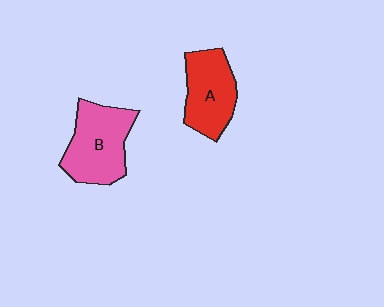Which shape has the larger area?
Shape B (pink).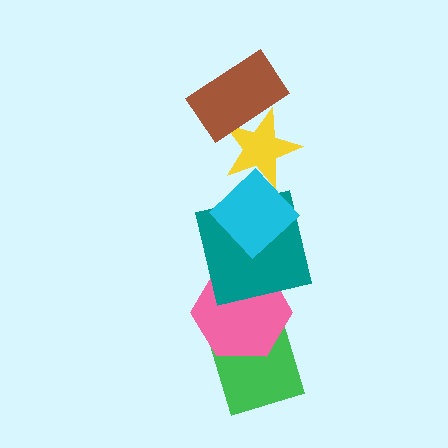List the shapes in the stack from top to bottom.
From top to bottom: the brown rectangle, the yellow star, the cyan diamond, the teal square, the pink hexagon, the green diamond.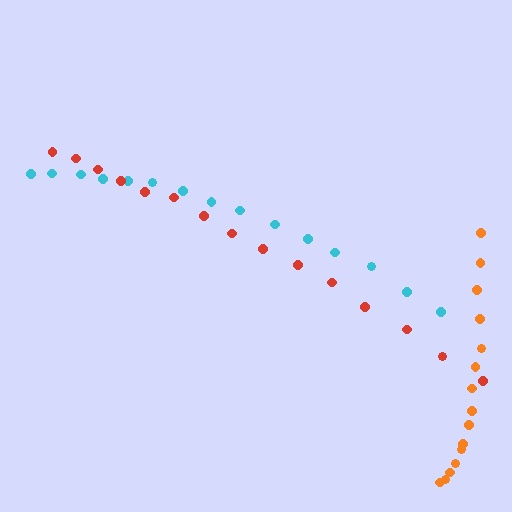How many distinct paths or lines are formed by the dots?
There are 3 distinct paths.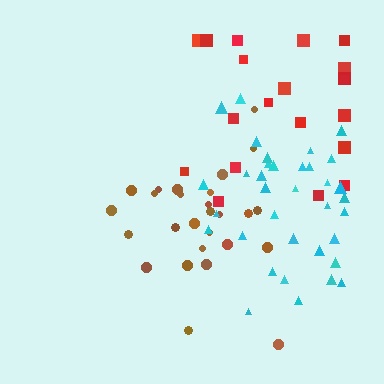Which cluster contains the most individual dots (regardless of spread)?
Cyan (35).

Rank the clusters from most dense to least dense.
cyan, brown, red.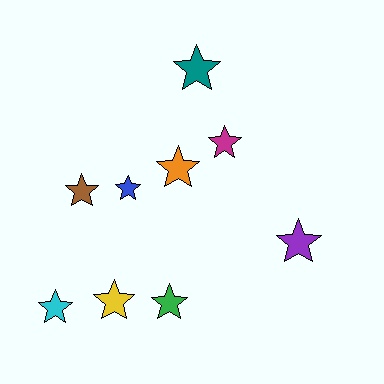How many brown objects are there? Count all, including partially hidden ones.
There is 1 brown object.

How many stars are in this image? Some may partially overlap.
There are 9 stars.